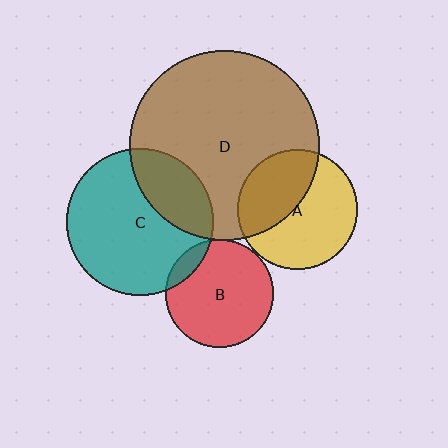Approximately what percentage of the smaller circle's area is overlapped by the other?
Approximately 25%.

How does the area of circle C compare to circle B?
Approximately 1.8 times.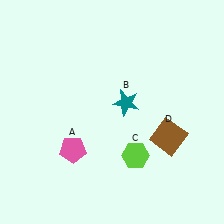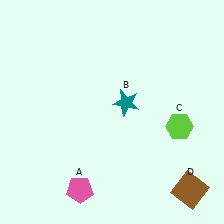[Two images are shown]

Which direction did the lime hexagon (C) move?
The lime hexagon (C) moved right.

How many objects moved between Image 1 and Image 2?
3 objects moved between the two images.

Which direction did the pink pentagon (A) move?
The pink pentagon (A) moved down.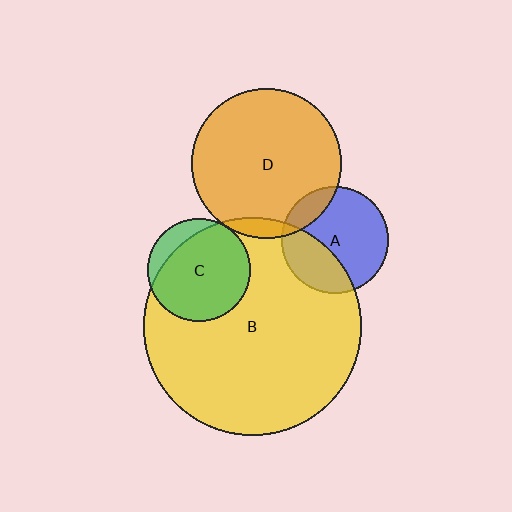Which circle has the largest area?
Circle B (yellow).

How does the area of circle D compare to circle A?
Approximately 2.0 times.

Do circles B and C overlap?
Yes.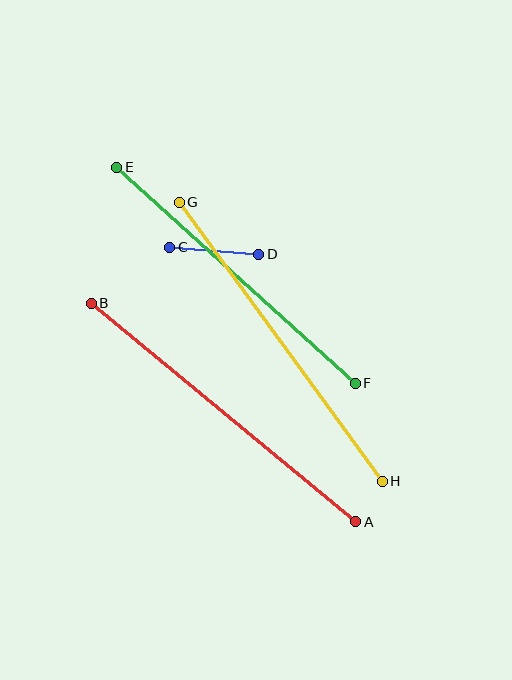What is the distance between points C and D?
The distance is approximately 89 pixels.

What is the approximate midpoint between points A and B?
The midpoint is at approximately (223, 412) pixels.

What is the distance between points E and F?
The distance is approximately 322 pixels.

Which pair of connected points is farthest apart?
Points G and H are farthest apart.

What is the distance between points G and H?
The distance is approximately 345 pixels.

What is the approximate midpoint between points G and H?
The midpoint is at approximately (281, 342) pixels.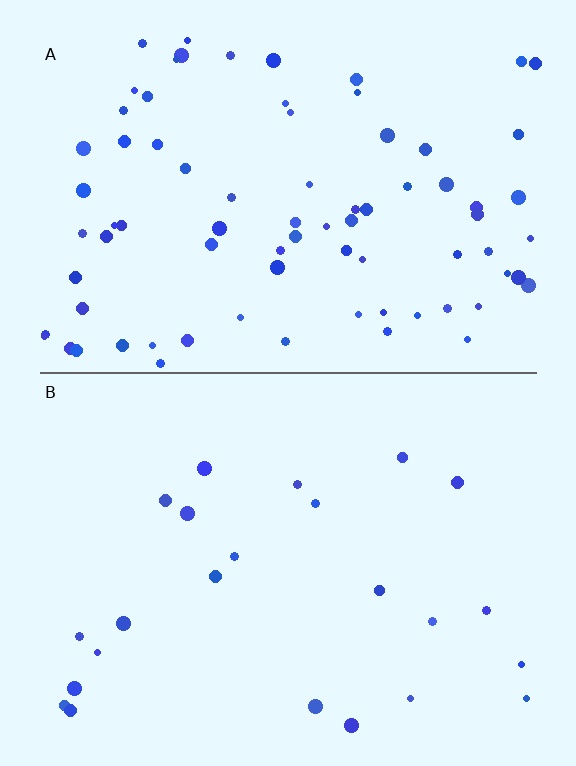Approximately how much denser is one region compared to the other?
Approximately 3.3× — region A over region B.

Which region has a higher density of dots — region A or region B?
A (the top).